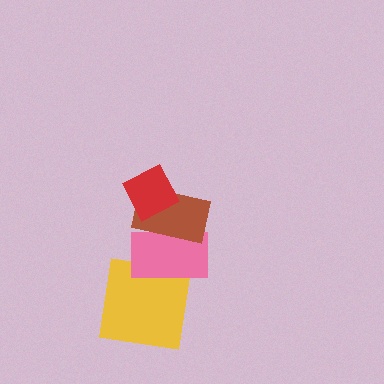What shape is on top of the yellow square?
The pink rectangle is on top of the yellow square.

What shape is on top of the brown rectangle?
The red diamond is on top of the brown rectangle.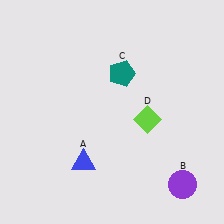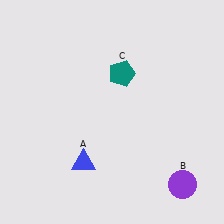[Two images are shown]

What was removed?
The lime diamond (D) was removed in Image 2.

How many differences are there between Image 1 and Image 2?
There is 1 difference between the two images.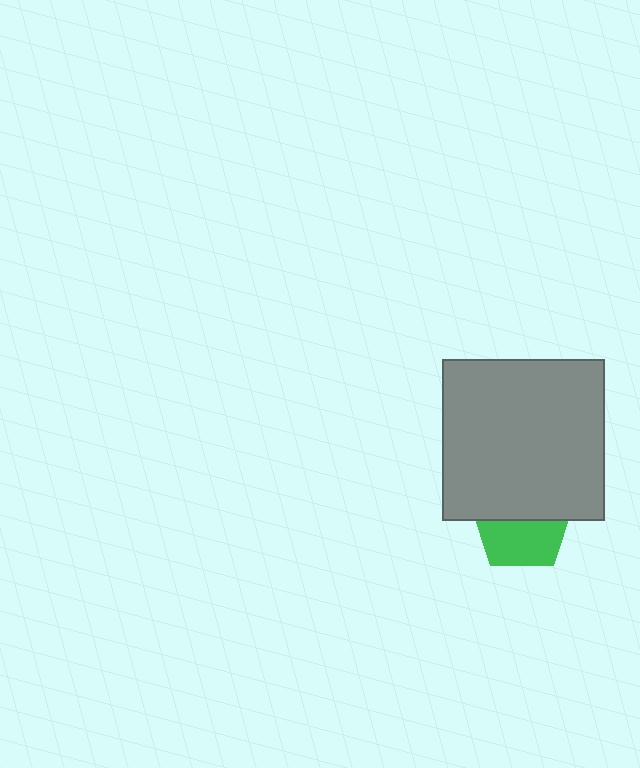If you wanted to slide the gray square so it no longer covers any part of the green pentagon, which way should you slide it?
Slide it up — that is the most direct way to separate the two shapes.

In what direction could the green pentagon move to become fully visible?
The green pentagon could move down. That would shift it out from behind the gray square entirely.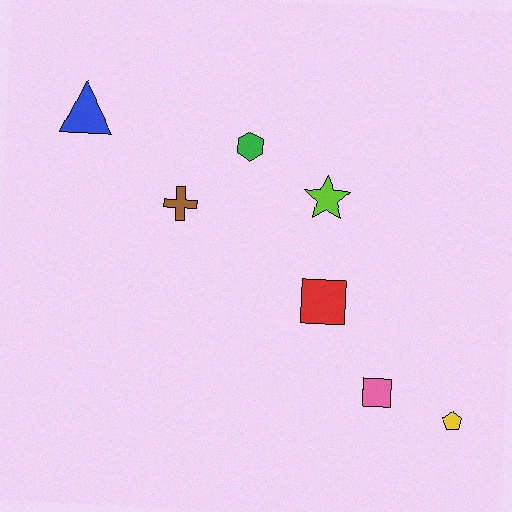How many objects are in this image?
There are 7 objects.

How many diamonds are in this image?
There are no diamonds.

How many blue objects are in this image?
There is 1 blue object.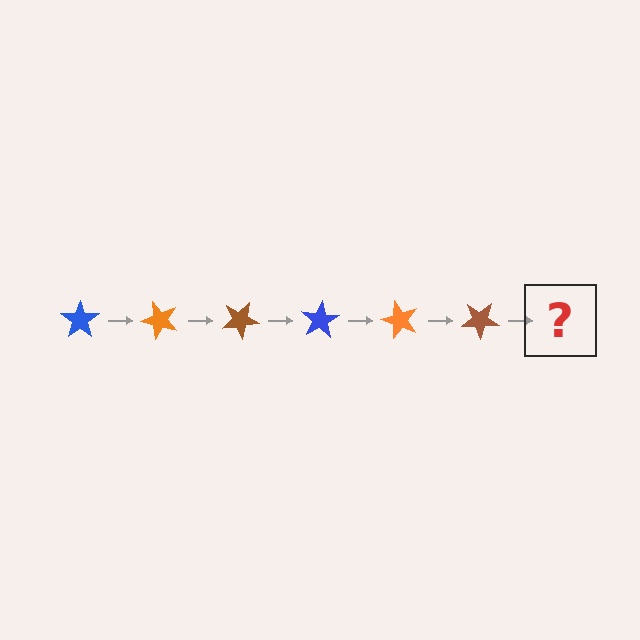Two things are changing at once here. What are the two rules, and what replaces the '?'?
The two rules are that it rotates 50 degrees each step and the color cycles through blue, orange, and brown. The '?' should be a blue star, rotated 300 degrees from the start.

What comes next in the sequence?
The next element should be a blue star, rotated 300 degrees from the start.